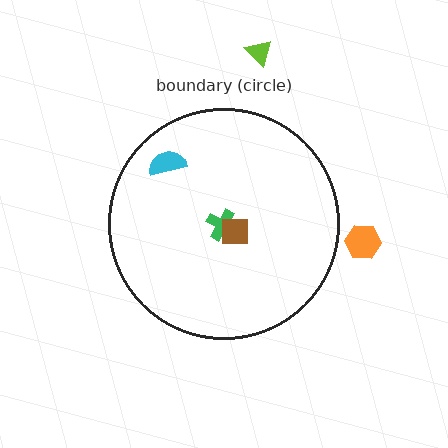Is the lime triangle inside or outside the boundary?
Outside.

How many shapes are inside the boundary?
3 inside, 2 outside.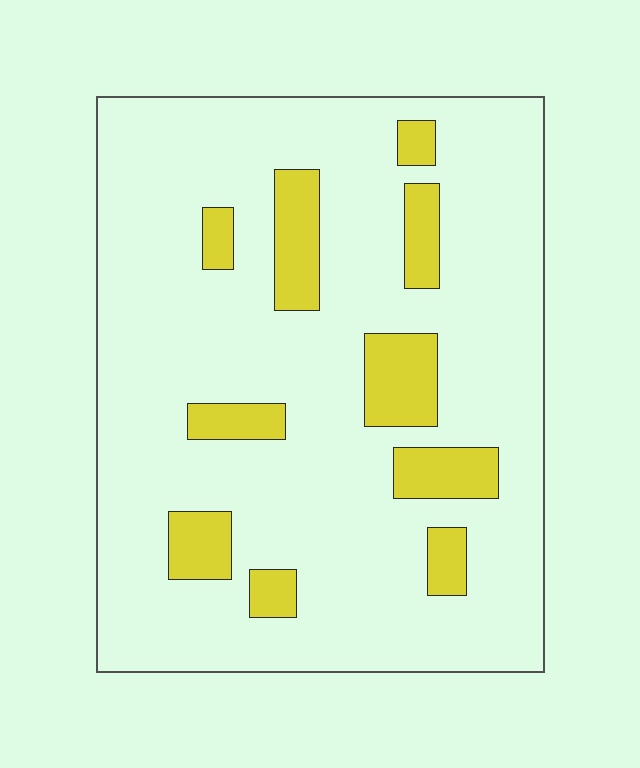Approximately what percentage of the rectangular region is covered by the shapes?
Approximately 15%.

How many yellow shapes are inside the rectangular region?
10.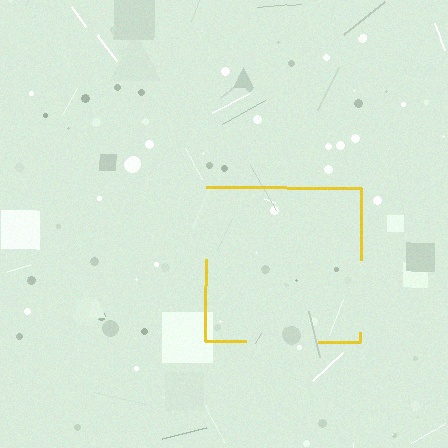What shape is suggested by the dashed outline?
The dashed outline suggests a square.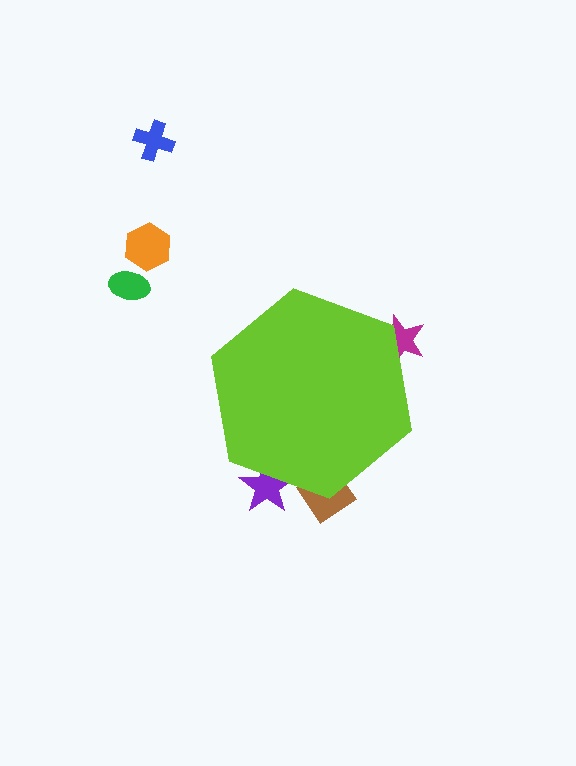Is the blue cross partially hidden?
No, the blue cross is fully visible.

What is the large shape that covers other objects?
A lime hexagon.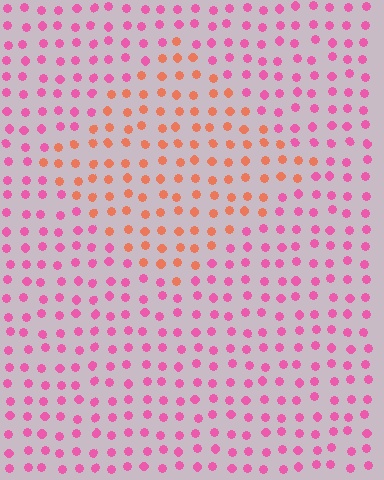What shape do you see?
I see a diamond.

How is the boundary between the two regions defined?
The boundary is defined purely by a slight shift in hue (about 47 degrees). Spacing, size, and orientation are identical on both sides.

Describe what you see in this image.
The image is filled with small pink elements in a uniform arrangement. A diamond-shaped region is visible where the elements are tinted to a slightly different hue, forming a subtle color boundary.